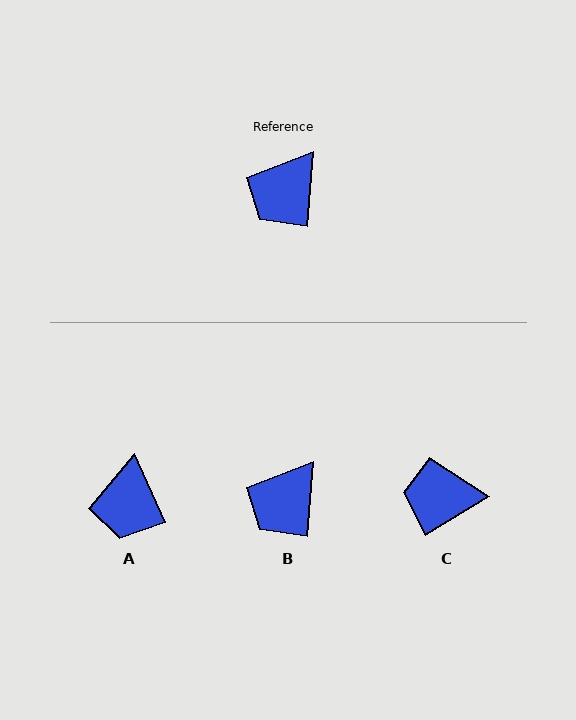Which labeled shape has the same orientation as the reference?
B.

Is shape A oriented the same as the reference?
No, it is off by about 28 degrees.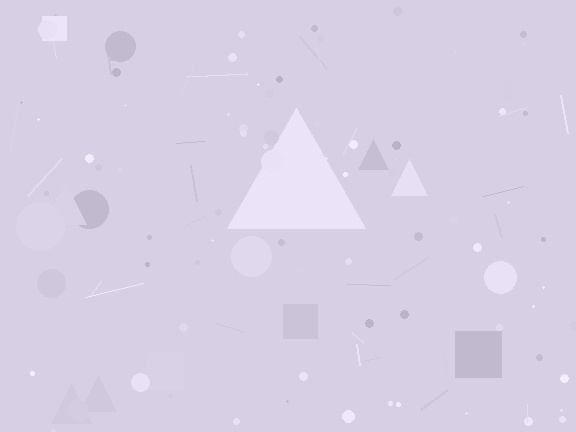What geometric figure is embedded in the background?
A triangle is embedded in the background.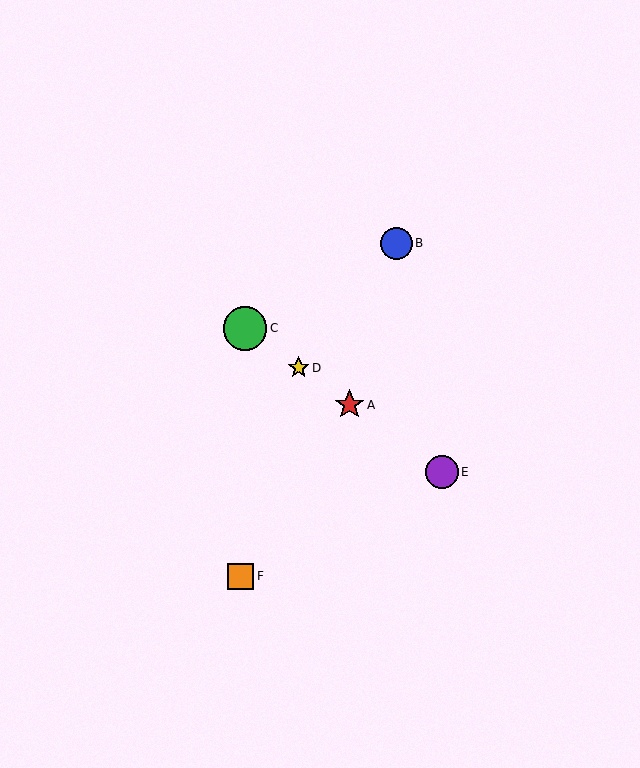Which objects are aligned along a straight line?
Objects A, C, D, E are aligned along a straight line.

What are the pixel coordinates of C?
Object C is at (245, 328).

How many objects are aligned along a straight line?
4 objects (A, C, D, E) are aligned along a straight line.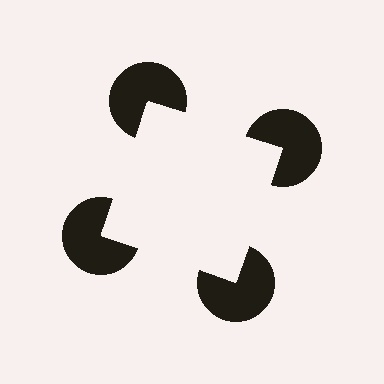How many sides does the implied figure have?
4 sides.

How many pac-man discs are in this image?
There are 4 — one at each vertex of the illusory square.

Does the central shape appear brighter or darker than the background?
It typically appears slightly brighter than the background, even though no actual brightness change is drawn.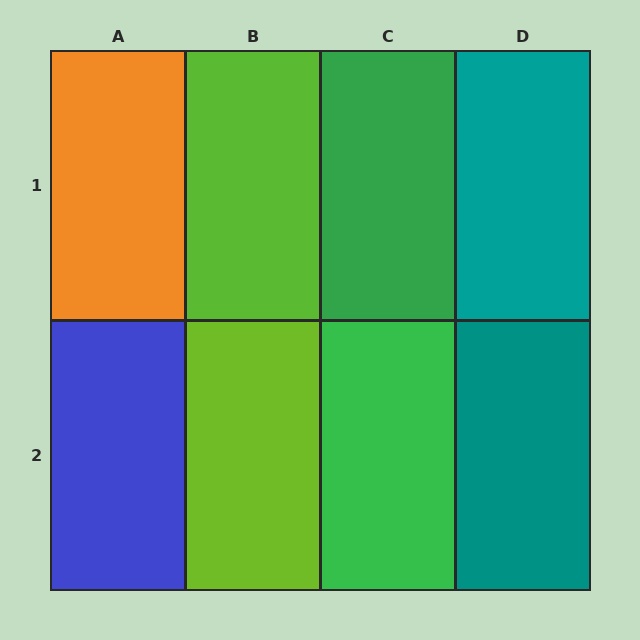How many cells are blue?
1 cell is blue.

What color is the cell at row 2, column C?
Green.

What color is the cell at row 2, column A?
Blue.